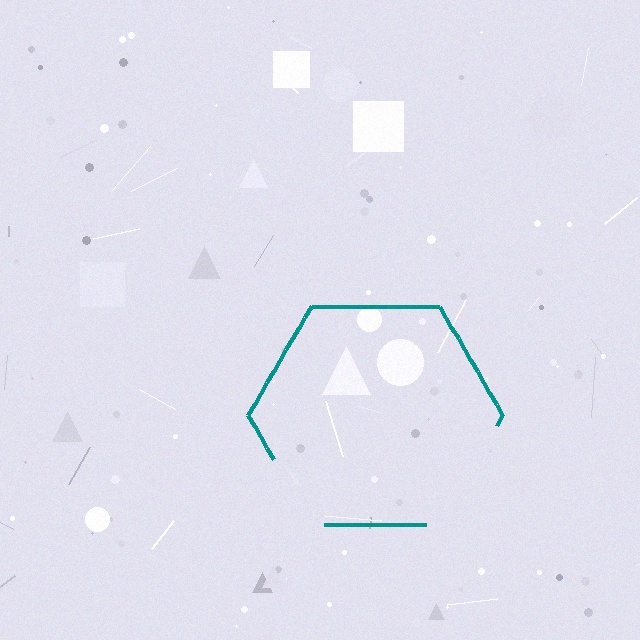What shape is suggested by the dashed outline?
The dashed outline suggests a hexagon.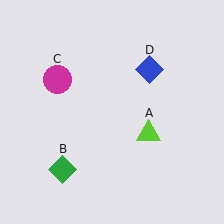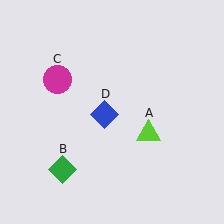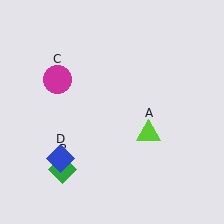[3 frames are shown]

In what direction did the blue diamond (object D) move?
The blue diamond (object D) moved down and to the left.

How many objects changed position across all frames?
1 object changed position: blue diamond (object D).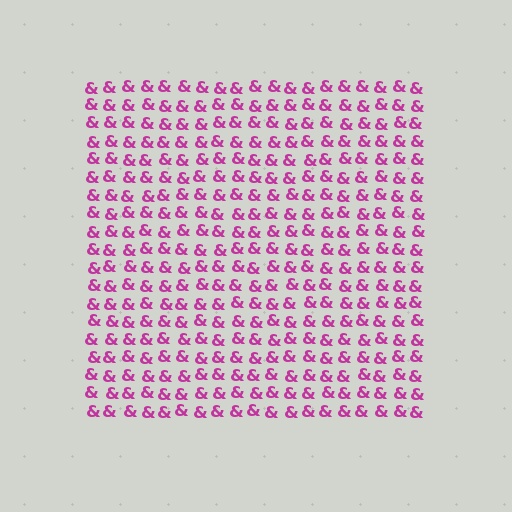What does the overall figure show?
The overall figure shows a square.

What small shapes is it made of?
It is made of small ampersands.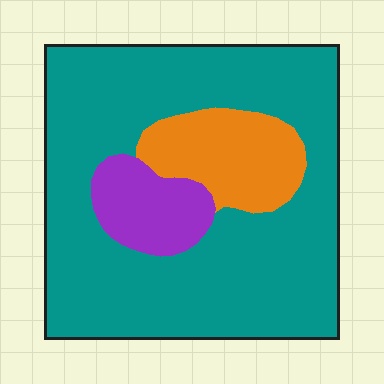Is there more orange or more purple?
Orange.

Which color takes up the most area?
Teal, at roughly 75%.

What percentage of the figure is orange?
Orange covers 15% of the figure.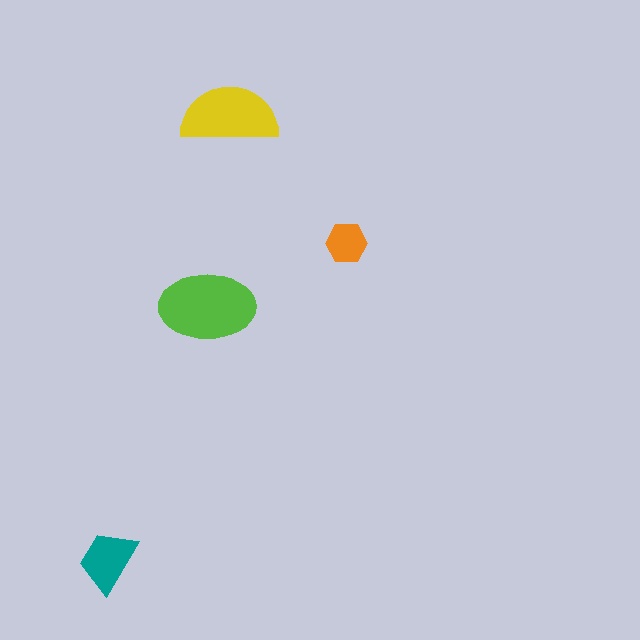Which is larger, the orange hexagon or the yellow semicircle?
The yellow semicircle.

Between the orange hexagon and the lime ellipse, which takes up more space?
The lime ellipse.